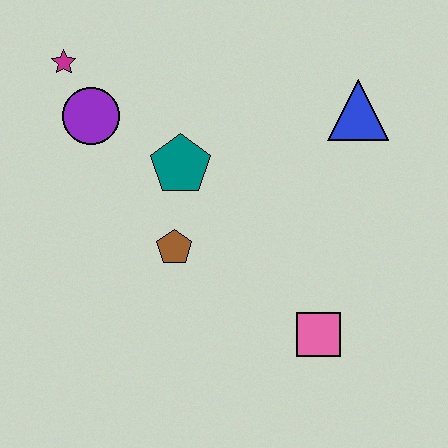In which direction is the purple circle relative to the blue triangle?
The purple circle is to the left of the blue triangle.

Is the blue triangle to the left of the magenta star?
No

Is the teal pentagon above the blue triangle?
No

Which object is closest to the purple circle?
The magenta star is closest to the purple circle.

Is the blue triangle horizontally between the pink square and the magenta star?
No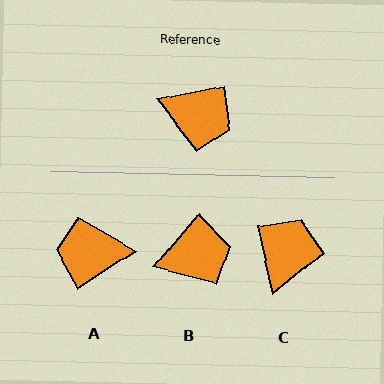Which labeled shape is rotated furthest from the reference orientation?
A, about 158 degrees away.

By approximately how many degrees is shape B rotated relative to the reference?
Approximately 39 degrees counter-clockwise.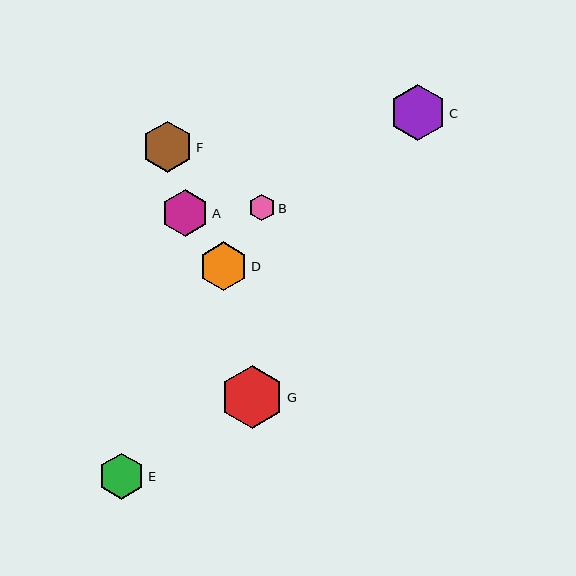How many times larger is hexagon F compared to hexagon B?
Hexagon F is approximately 1.9 times the size of hexagon B.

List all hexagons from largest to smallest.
From largest to smallest: G, C, F, D, A, E, B.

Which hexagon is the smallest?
Hexagon B is the smallest with a size of approximately 27 pixels.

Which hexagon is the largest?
Hexagon G is the largest with a size of approximately 63 pixels.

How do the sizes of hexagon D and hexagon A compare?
Hexagon D and hexagon A are approximately the same size.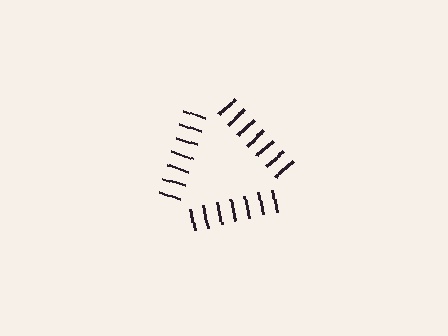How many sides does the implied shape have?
3 sides — the line-ends trace a triangle.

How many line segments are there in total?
21 — 7 along each of the 3 edges.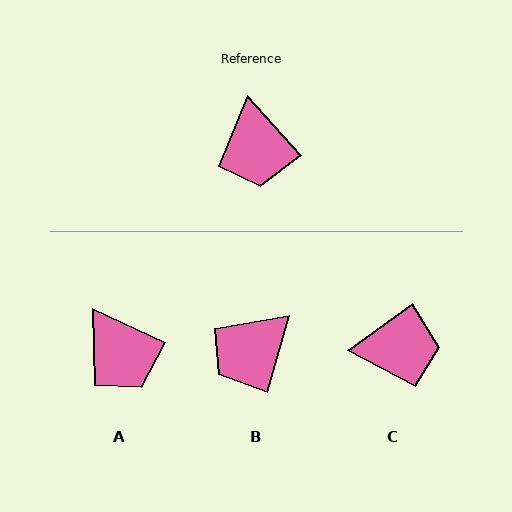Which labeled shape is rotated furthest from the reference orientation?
C, about 84 degrees away.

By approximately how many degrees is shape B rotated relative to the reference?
Approximately 58 degrees clockwise.